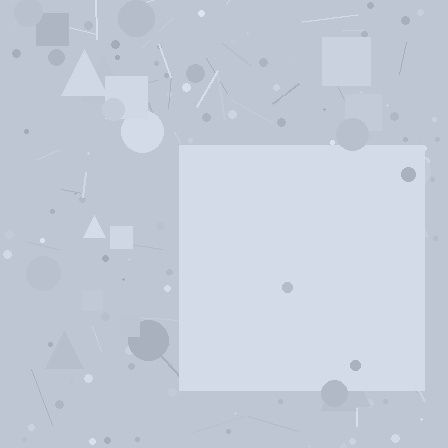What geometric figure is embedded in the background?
A square is embedded in the background.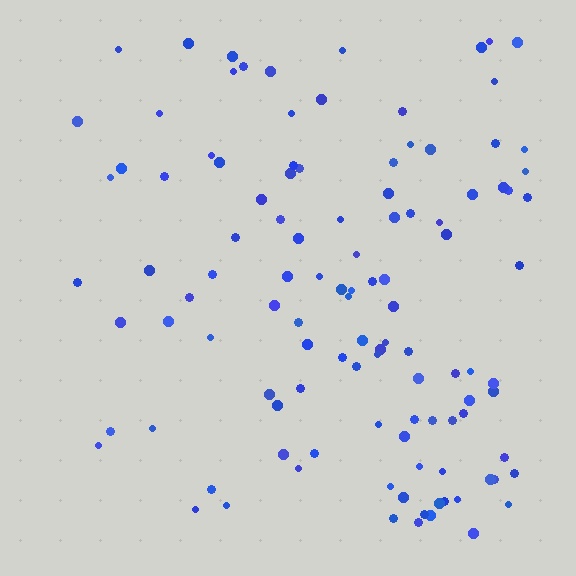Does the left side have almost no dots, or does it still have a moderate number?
Still a moderate number, just noticeably fewer than the right.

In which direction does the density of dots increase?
From left to right, with the right side densest.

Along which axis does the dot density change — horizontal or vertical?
Horizontal.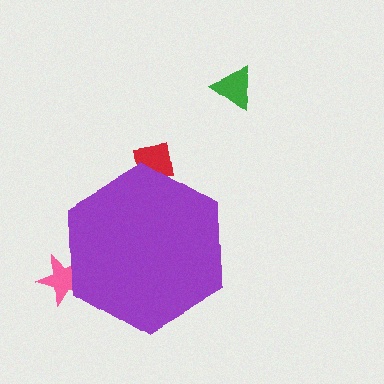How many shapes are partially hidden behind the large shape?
2 shapes are partially hidden.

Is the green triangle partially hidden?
No, the green triangle is fully visible.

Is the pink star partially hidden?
Yes, the pink star is partially hidden behind the purple hexagon.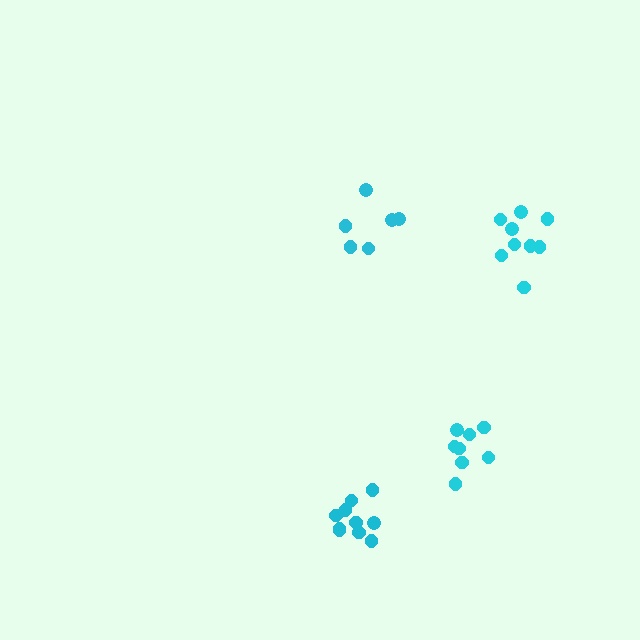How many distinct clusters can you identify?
There are 4 distinct clusters.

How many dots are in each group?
Group 1: 8 dots, Group 2: 9 dots, Group 3: 6 dots, Group 4: 10 dots (33 total).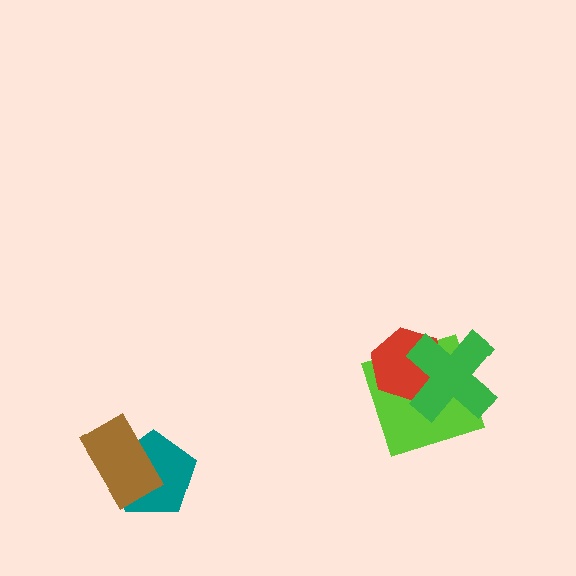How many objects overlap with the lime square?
2 objects overlap with the lime square.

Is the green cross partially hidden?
No, no other shape covers it.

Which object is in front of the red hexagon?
The green cross is in front of the red hexagon.